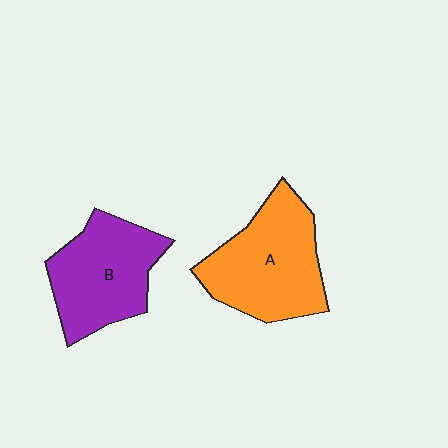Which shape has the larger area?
Shape A (orange).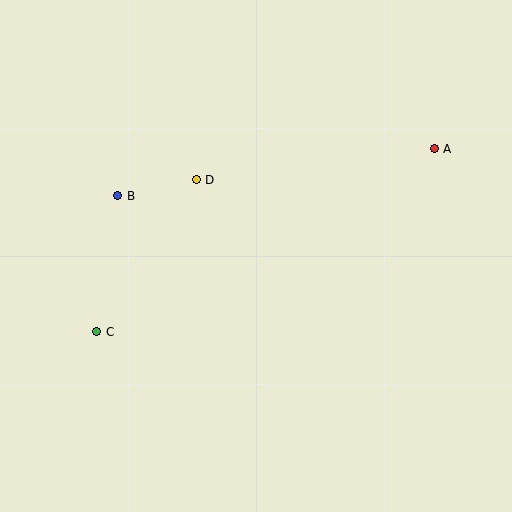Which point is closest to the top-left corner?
Point B is closest to the top-left corner.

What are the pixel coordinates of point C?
Point C is at (97, 332).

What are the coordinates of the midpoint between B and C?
The midpoint between B and C is at (107, 264).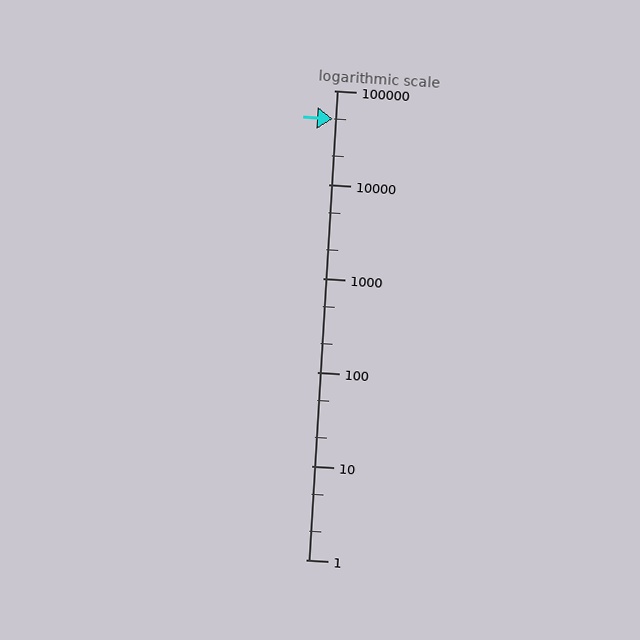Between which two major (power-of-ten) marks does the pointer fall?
The pointer is between 10000 and 100000.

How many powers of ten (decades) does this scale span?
The scale spans 5 decades, from 1 to 100000.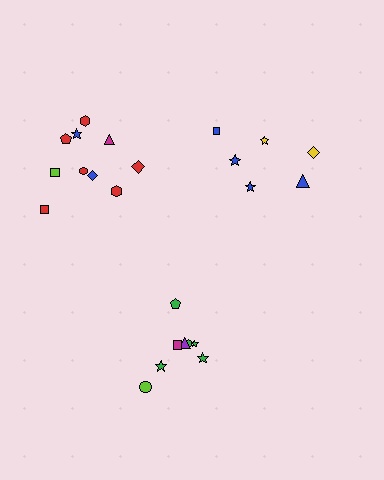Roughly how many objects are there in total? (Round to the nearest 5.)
Roughly 25 objects in total.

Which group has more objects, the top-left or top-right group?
The top-left group.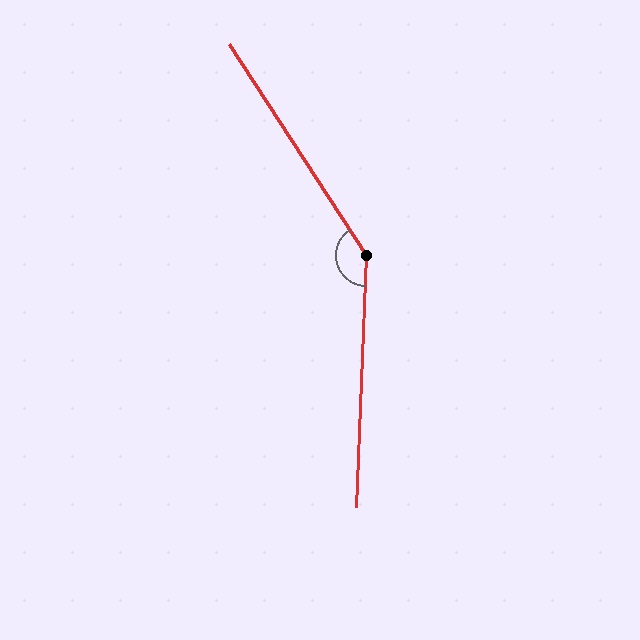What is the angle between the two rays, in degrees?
Approximately 145 degrees.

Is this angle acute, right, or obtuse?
It is obtuse.